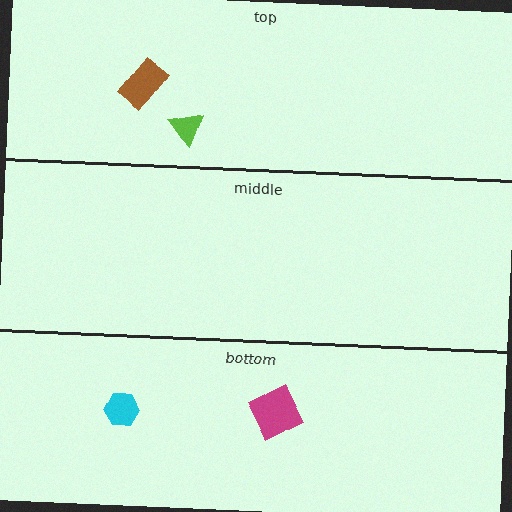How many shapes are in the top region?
2.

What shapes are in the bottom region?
The magenta square, the cyan hexagon.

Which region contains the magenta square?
The bottom region.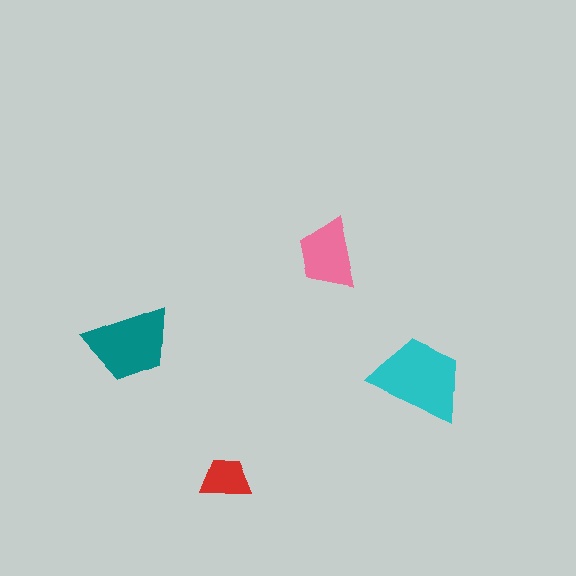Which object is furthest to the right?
The cyan trapezoid is rightmost.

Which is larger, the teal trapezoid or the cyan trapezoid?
The cyan one.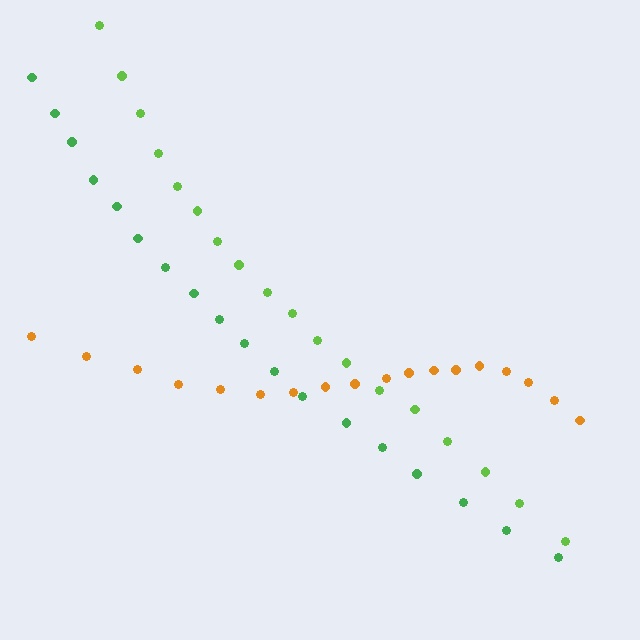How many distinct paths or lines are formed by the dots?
There are 3 distinct paths.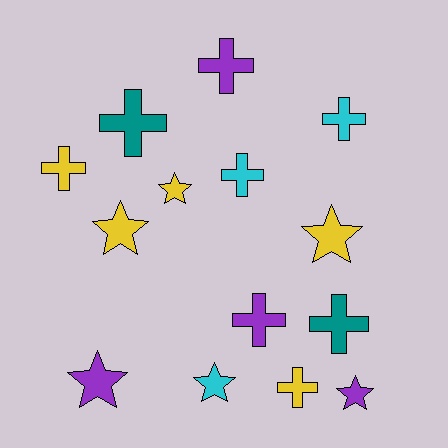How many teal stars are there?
There are no teal stars.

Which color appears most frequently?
Yellow, with 5 objects.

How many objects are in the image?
There are 14 objects.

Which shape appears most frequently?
Cross, with 8 objects.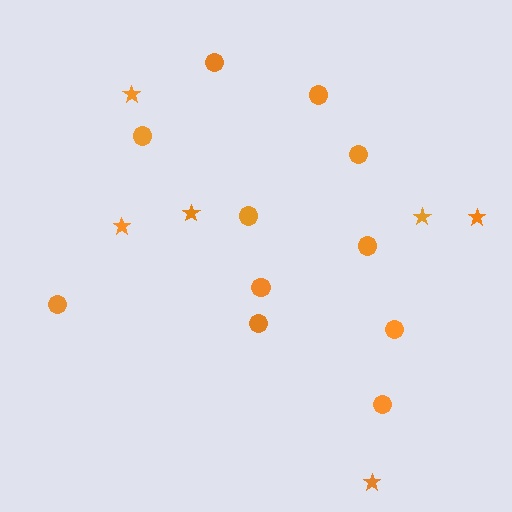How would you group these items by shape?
There are 2 groups: one group of circles (11) and one group of stars (6).